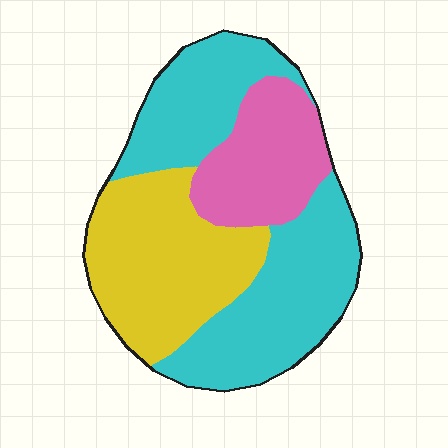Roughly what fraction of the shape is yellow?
Yellow covers around 30% of the shape.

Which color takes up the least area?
Pink, at roughly 20%.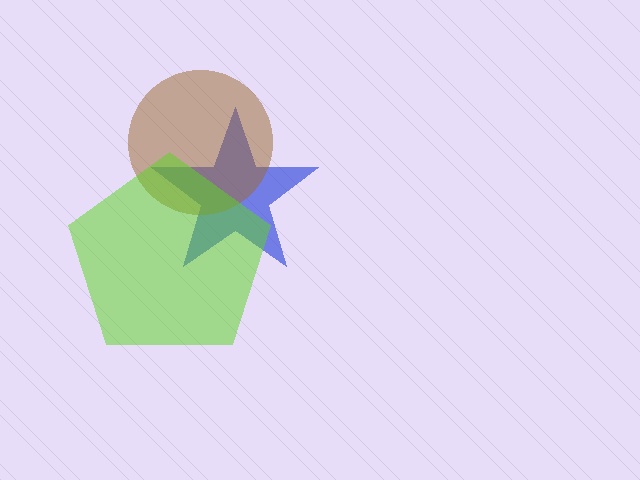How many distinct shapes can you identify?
There are 3 distinct shapes: a blue star, a brown circle, a lime pentagon.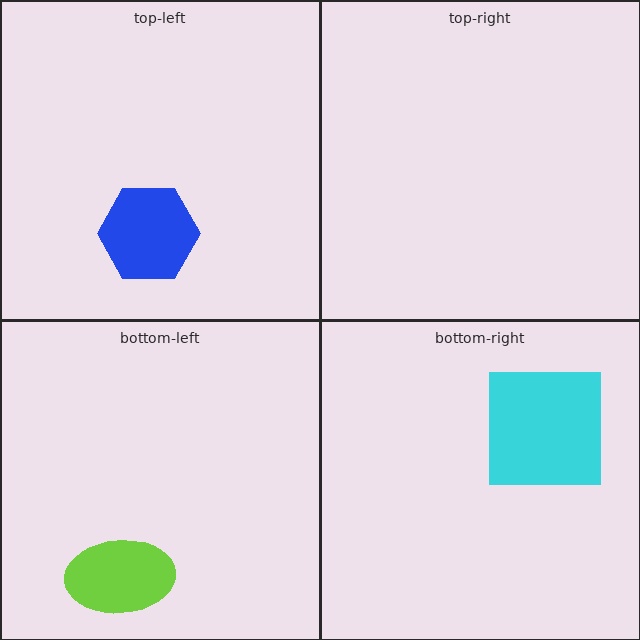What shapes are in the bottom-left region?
The lime ellipse.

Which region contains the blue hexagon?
The top-left region.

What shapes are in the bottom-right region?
The cyan square.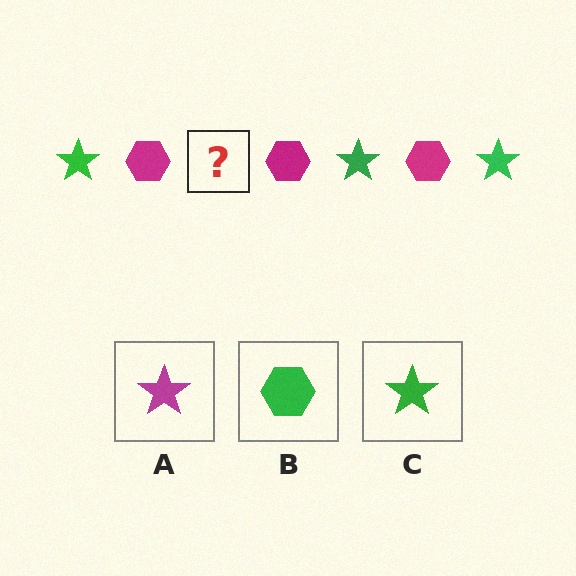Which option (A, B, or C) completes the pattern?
C.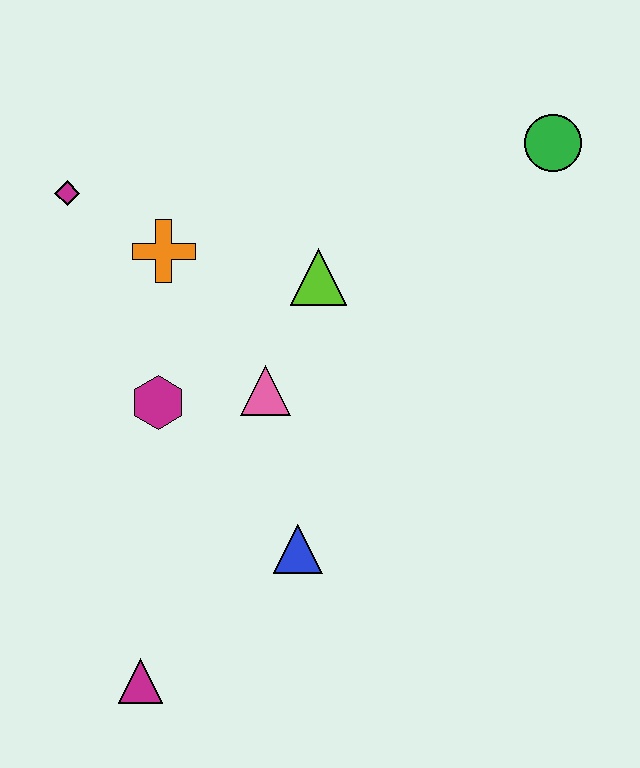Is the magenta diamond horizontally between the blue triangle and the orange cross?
No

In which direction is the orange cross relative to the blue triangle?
The orange cross is above the blue triangle.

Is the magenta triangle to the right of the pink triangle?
No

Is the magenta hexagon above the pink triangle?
No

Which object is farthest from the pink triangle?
The green circle is farthest from the pink triangle.